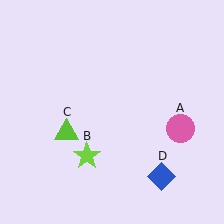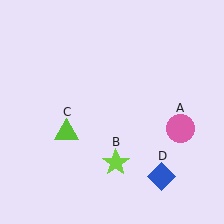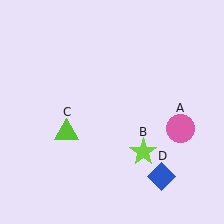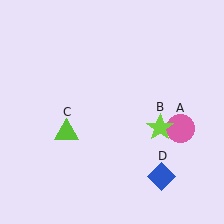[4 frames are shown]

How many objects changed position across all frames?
1 object changed position: lime star (object B).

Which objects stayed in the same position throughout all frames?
Pink circle (object A) and lime triangle (object C) and blue diamond (object D) remained stationary.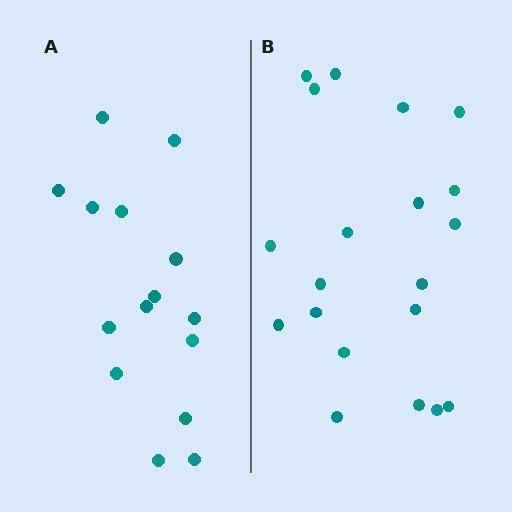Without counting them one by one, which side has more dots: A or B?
Region B (the right region) has more dots.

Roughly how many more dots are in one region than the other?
Region B has about 5 more dots than region A.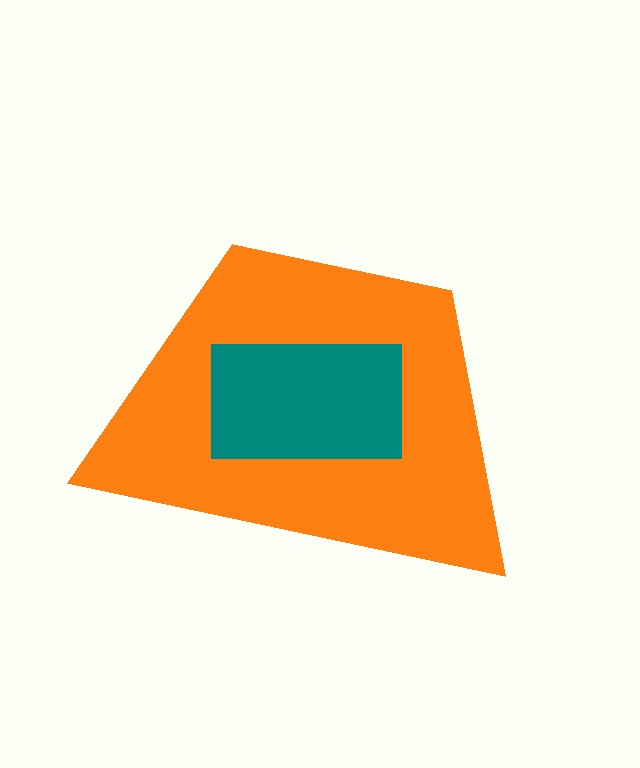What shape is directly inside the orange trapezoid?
The teal rectangle.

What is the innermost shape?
The teal rectangle.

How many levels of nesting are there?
2.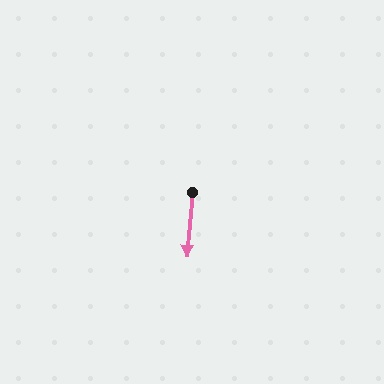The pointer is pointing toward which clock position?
Roughly 6 o'clock.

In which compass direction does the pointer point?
South.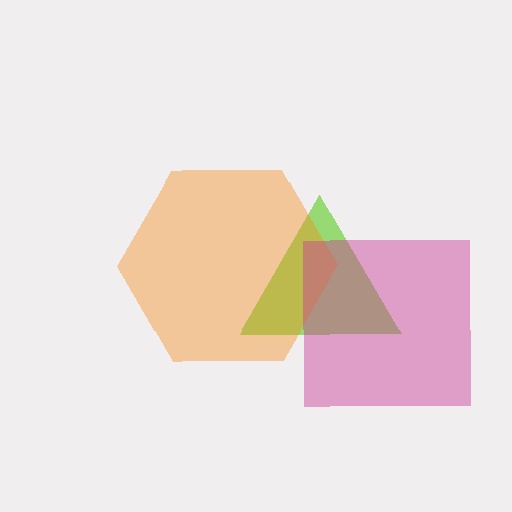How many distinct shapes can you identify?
There are 3 distinct shapes: a lime triangle, an orange hexagon, a magenta square.